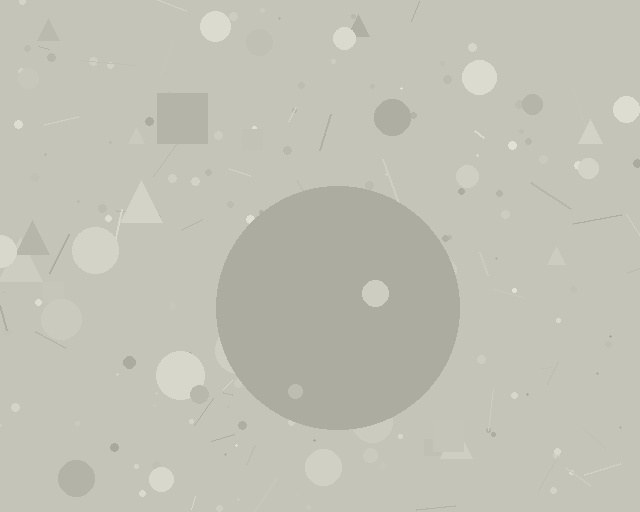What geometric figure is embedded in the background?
A circle is embedded in the background.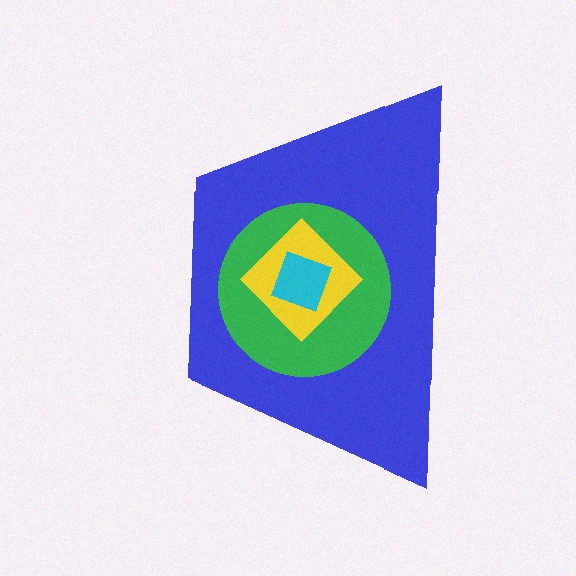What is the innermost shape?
The cyan square.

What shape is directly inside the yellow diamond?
The cyan square.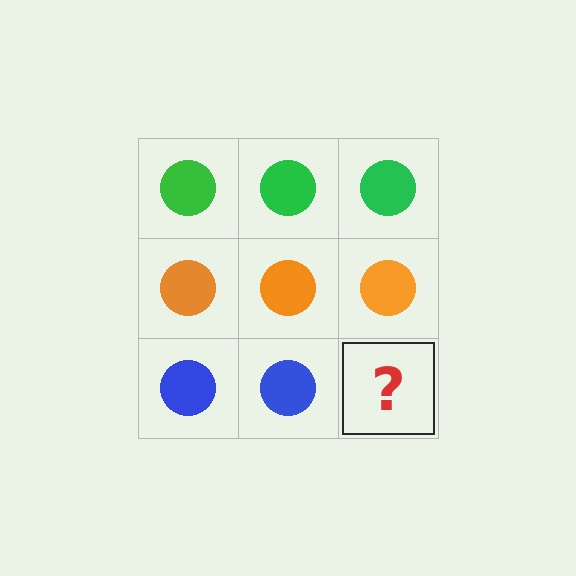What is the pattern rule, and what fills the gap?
The rule is that each row has a consistent color. The gap should be filled with a blue circle.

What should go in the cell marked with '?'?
The missing cell should contain a blue circle.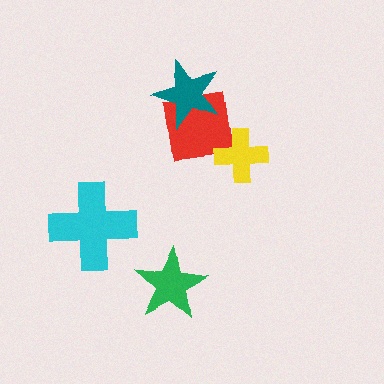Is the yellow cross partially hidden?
No, no other shape covers it.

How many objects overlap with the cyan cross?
0 objects overlap with the cyan cross.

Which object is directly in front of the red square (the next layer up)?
The yellow cross is directly in front of the red square.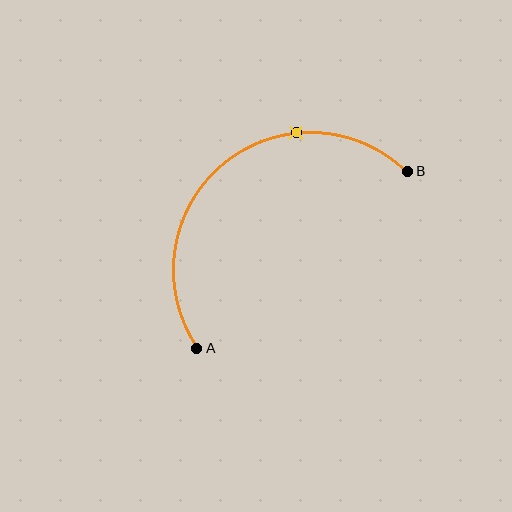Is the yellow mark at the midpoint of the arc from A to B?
No. The yellow mark lies on the arc but is closer to endpoint B. The arc midpoint would be at the point on the curve equidistant along the arc from both A and B.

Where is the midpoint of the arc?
The arc midpoint is the point on the curve farthest from the straight line joining A and B. It sits above and to the left of that line.